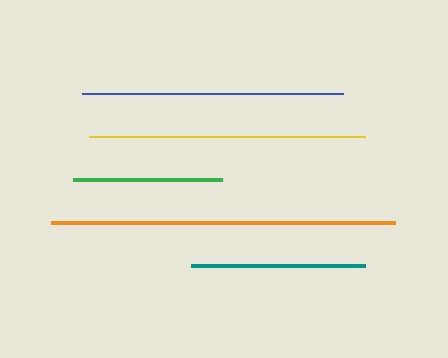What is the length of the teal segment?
The teal segment is approximately 174 pixels long.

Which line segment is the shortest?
The green line is the shortest at approximately 149 pixels.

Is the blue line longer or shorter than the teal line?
The blue line is longer than the teal line.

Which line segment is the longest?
The orange line is the longest at approximately 344 pixels.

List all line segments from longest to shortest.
From longest to shortest: orange, yellow, blue, teal, green.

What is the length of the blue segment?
The blue segment is approximately 261 pixels long.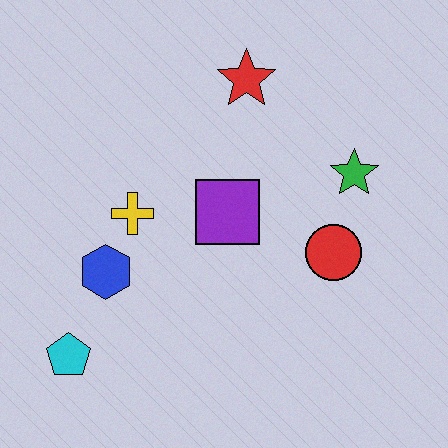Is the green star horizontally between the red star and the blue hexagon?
No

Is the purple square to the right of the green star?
No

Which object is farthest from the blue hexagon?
The green star is farthest from the blue hexagon.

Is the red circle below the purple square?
Yes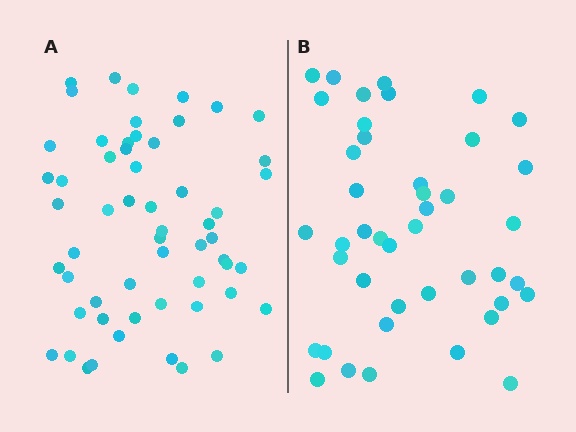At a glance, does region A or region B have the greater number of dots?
Region A (the left region) has more dots.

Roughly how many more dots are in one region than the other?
Region A has approximately 15 more dots than region B.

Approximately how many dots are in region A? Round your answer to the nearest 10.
About 60 dots. (The exact count is 57, which rounds to 60.)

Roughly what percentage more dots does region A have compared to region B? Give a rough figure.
About 35% more.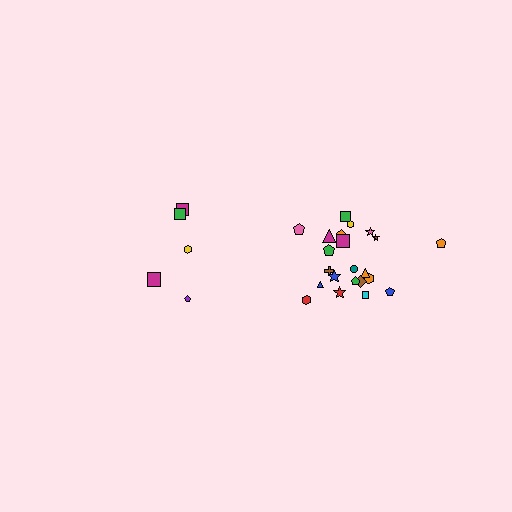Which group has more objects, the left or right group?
The right group.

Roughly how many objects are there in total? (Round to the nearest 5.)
Roughly 25 objects in total.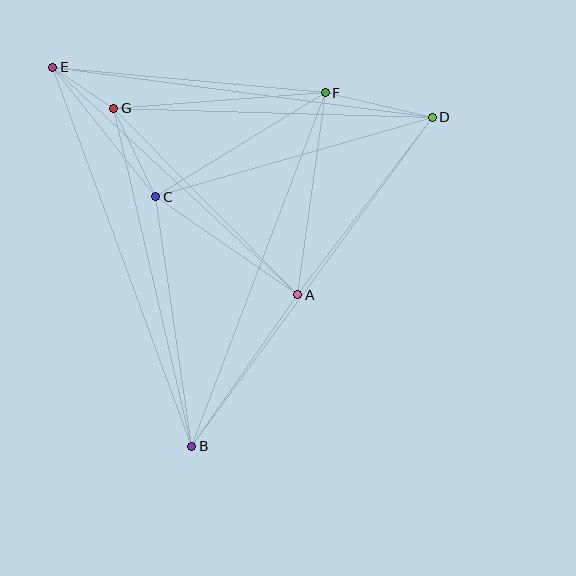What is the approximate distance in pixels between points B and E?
The distance between B and E is approximately 404 pixels.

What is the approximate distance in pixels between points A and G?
The distance between A and G is approximately 262 pixels.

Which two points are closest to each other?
Points E and G are closest to each other.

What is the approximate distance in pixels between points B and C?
The distance between B and C is approximately 252 pixels.